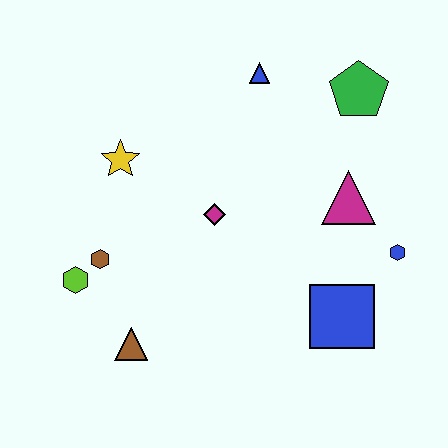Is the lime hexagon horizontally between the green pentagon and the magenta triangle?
No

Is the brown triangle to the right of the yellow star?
Yes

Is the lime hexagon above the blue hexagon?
No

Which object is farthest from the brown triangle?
The green pentagon is farthest from the brown triangle.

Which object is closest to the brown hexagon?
The lime hexagon is closest to the brown hexagon.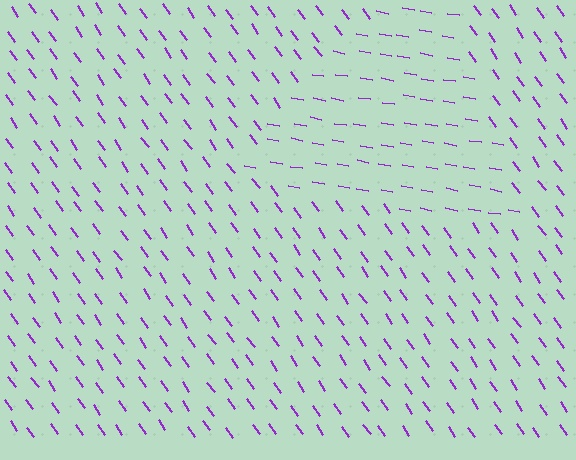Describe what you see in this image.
The image is filled with small purple line segments. A triangle region in the image has lines oriented differently from the surrounding lines, creating a visible texture boundary.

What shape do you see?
I see a triangle.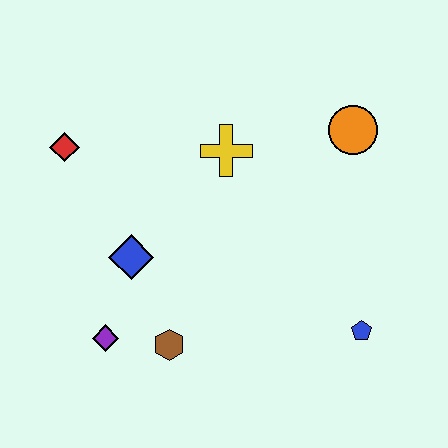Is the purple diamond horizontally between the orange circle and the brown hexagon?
No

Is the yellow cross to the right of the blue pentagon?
No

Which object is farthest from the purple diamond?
The orange circle is farthest from the purple diamond.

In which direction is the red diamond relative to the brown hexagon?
The red diamond is above the brown hexagon.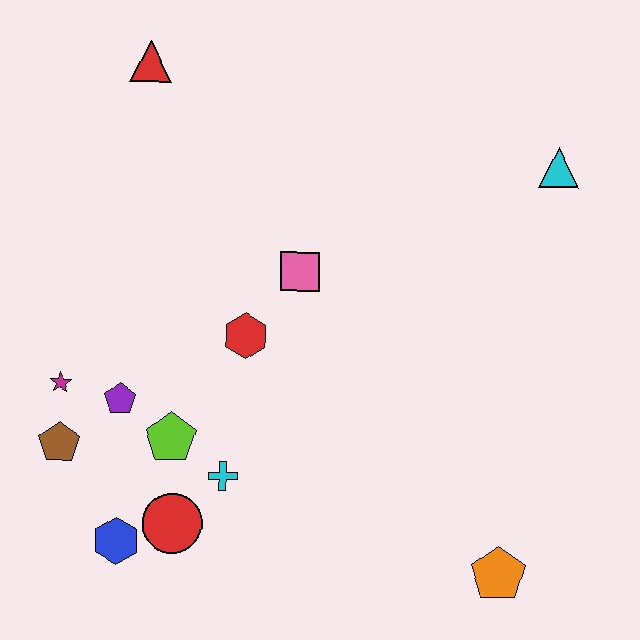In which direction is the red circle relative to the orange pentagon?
The red circle is to the left of the orange pentagon.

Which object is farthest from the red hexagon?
The cyan triangle is farthest from the red hexagon.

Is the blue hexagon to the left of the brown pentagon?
No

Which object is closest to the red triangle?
The pink square is closest to the red triangle.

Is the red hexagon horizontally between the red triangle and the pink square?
Yes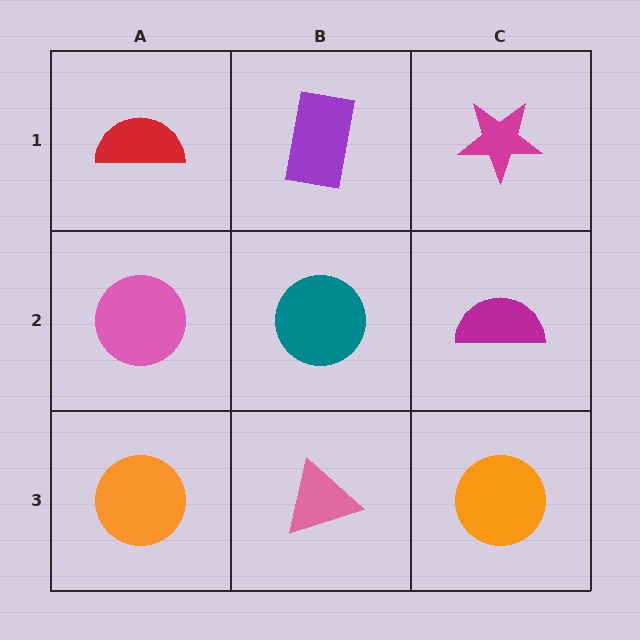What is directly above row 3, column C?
A magenta semicircle.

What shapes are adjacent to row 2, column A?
A red semicircle (row 1, column A), an orange circle (row 3, column A), a teal circle (row 2, column B).